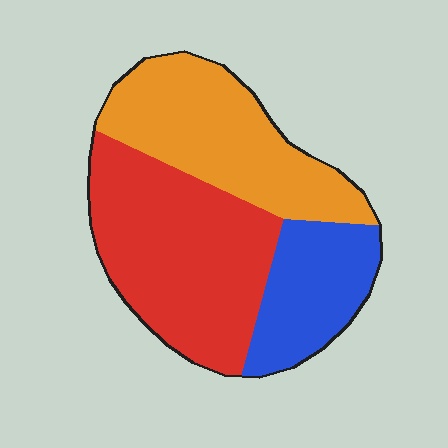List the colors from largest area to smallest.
From largest to smallest: red, orange, blue.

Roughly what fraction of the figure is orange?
Orange covers 35% of the figure.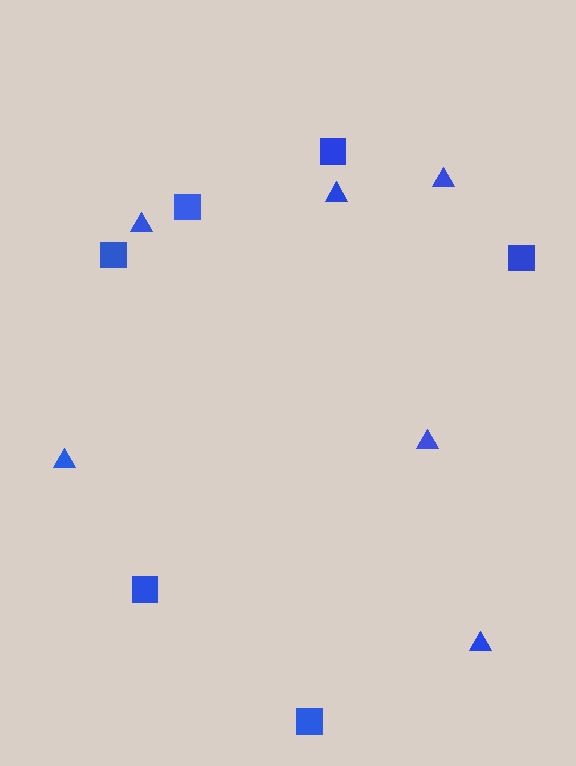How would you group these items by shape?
There are 2 groups: one group of triangles (6) and one group of squares (6).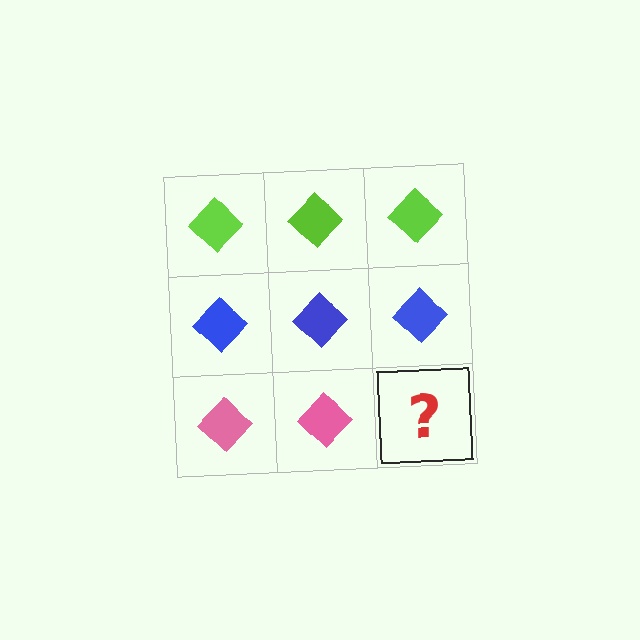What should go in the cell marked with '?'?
The missing cell should contain a pink diamond.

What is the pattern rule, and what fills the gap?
The rule is that each row has a consistent color. The gap should be filled with a pink diamond.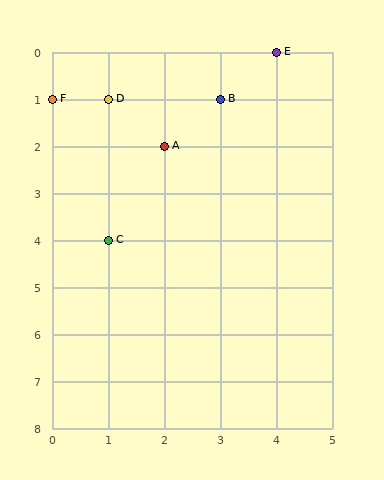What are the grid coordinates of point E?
Point E is at grid coordinates (4, 0).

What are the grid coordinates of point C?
Point C is at grid coordinates (1, 4).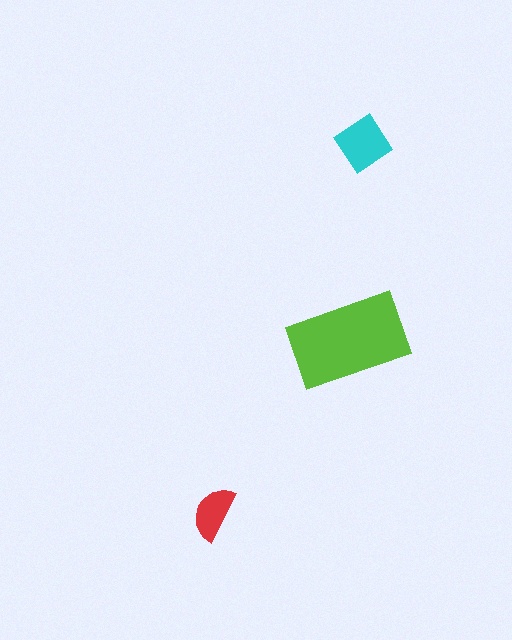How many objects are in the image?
There are 3 objects in the image.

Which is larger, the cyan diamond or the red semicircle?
The cyan diamond.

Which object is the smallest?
The red semicircle.